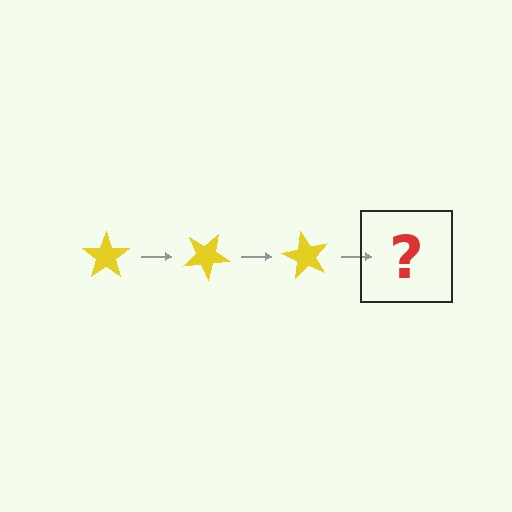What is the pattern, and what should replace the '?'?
The pattern is that the star rotates 30 degrees each step. The '?' should be a yellow star rotated 90 degrees.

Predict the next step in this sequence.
The next step is a yellow star rotated 90 degrees.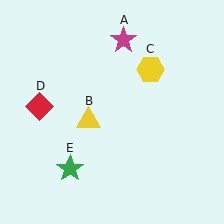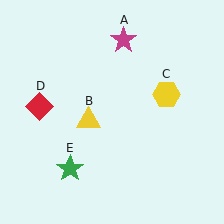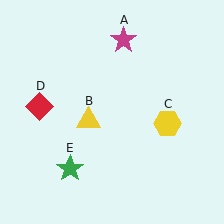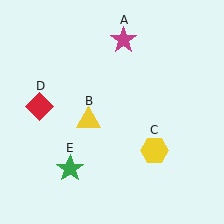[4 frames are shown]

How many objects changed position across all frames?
1 object changed position: yellow hexagon (object C).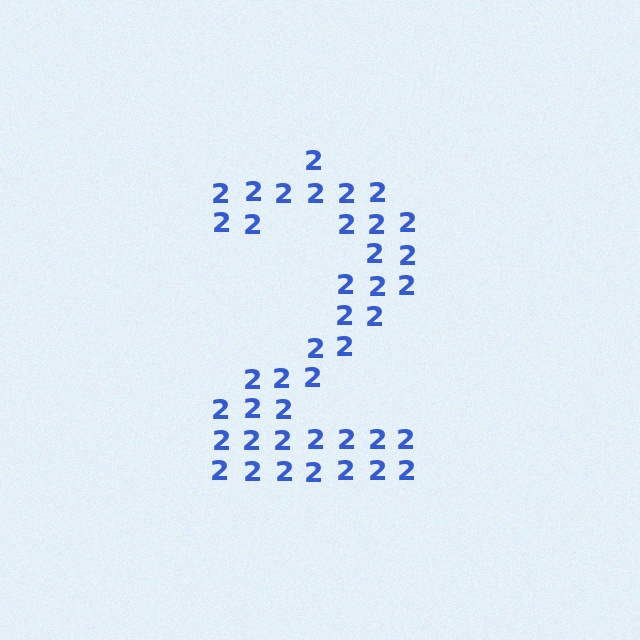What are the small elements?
The small elements are digit 2's.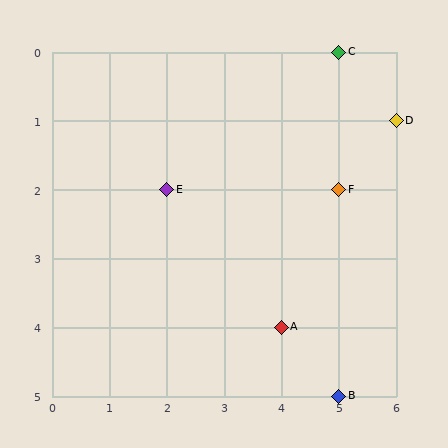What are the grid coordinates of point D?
Point D is at grid coordinates (6, 1).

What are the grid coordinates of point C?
Point C is at grid coordinates (5, 0).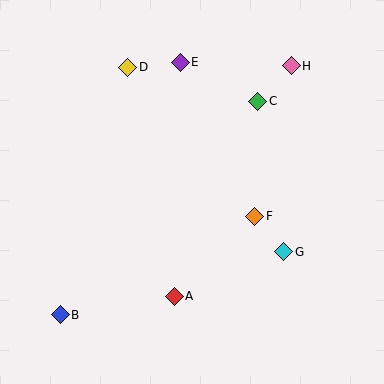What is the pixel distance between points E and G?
The distance between E and G is 216 pixels.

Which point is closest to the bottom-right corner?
Point G is closest to the bottom-right corner.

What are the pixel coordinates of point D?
Point D is at (128, 68).